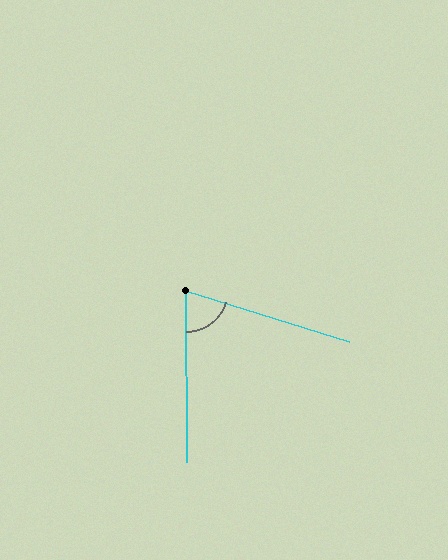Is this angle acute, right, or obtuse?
It is acute.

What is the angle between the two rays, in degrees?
Approximately 73 degrees.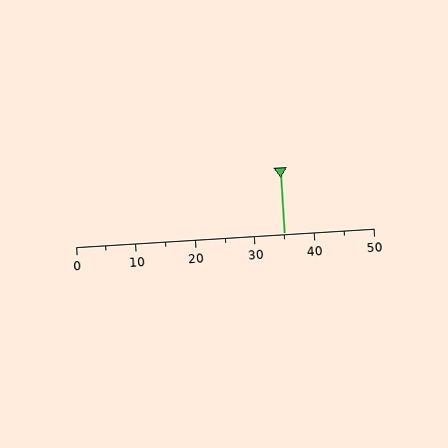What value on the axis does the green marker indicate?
The marker indicates approximately 35.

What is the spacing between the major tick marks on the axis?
The major ticks are spaced 10 apart.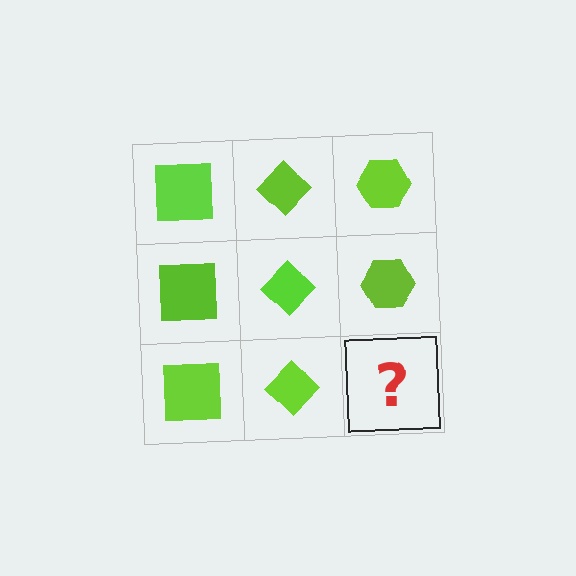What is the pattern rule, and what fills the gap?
The rule is that each column has a consistent shape. The gap should be filled with a lime hexagon.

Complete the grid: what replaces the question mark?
The question mark should be replaced with a lime hexagon.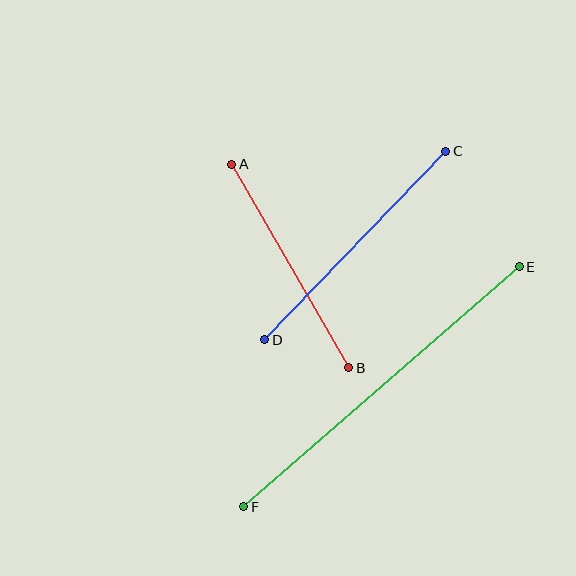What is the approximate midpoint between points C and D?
The midpoint is at approximately (355, 245) pixels.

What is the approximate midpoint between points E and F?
The midpoint is at approximately (381, 387) pixels.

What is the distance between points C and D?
The distance is approximately 261 pixels.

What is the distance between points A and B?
The distance is approximately 235 pixels.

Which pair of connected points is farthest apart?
Points E and F are farthest apart.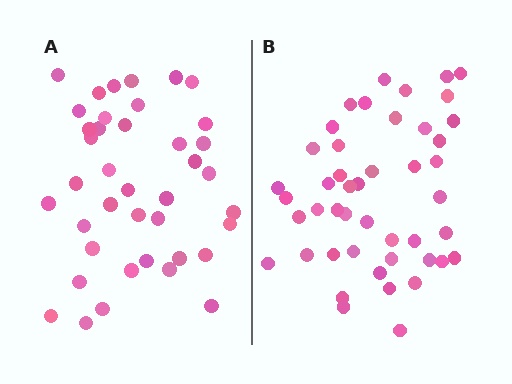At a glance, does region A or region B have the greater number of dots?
Region B (the right region) has more dots.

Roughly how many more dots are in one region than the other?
Region B has about 6 more dots than region A.